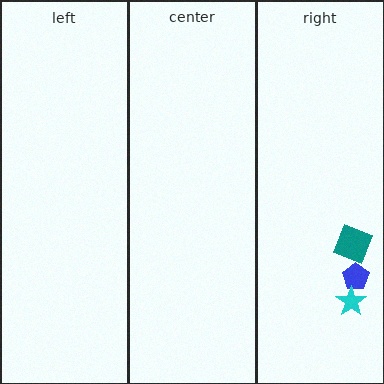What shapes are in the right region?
The blue pentagon, the cyan star, the teal square.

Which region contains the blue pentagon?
The right region.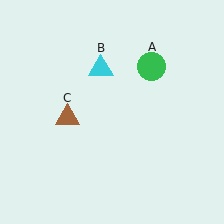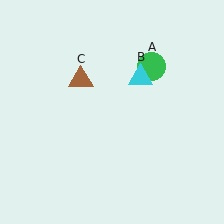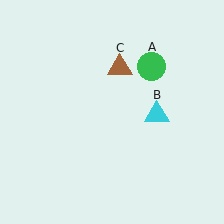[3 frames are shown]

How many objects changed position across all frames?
2 objects changed position: cyan triangle (object B), brown triangle (object C).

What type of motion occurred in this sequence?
The cyan triangle (object B), brown triangle (object C) rotated clockwise around the center of the scene.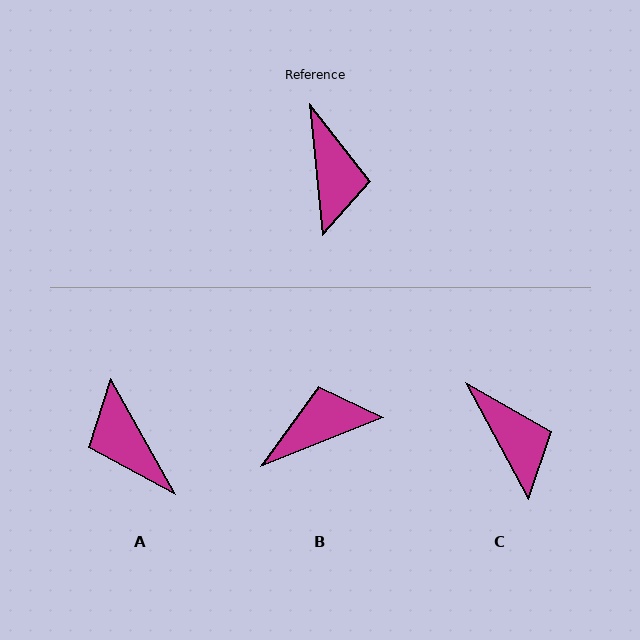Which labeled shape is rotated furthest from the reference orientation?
A, about 156 degrees away.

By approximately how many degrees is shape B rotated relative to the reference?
Approximately 106 degrees counter-clockwise.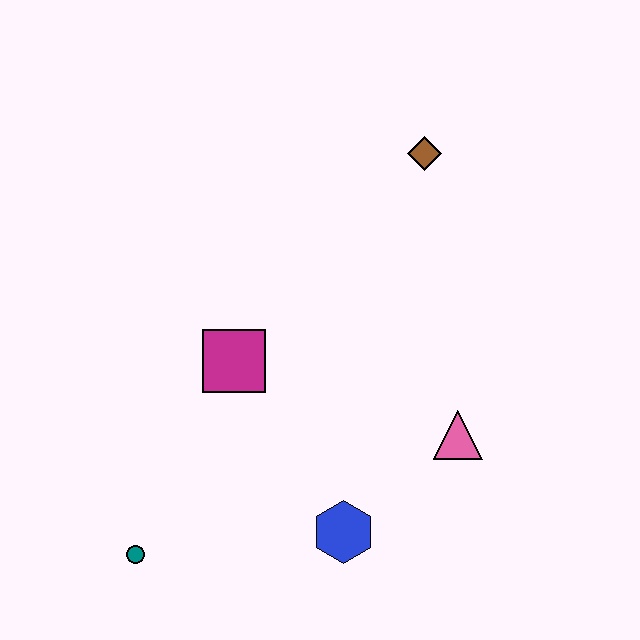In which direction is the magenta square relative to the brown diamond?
The magenta square is below the brown diamond.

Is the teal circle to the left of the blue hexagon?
Yes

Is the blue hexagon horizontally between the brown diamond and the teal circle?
Yes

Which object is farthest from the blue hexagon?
The brown diamond is farthest from the blue hexagon.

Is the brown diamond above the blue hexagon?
Yes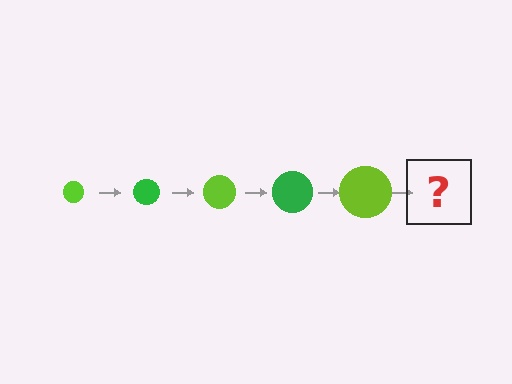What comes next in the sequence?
The next element should be a green circle, larger than the previous one.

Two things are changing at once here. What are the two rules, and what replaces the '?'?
The two rules are that the circle grows larger each step and the color cycles through lime and green. The '?' should be a green circle, larger than the previous one.